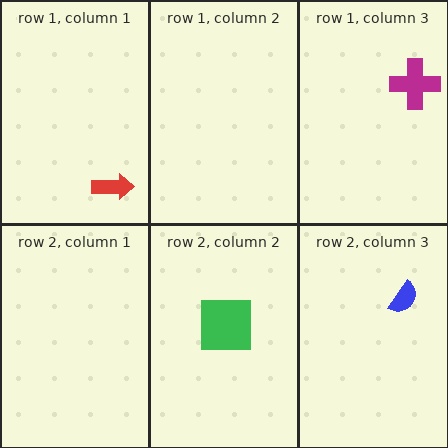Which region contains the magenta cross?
The row 1, column 3 region.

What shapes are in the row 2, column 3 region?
The blue semicircle.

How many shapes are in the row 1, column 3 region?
1.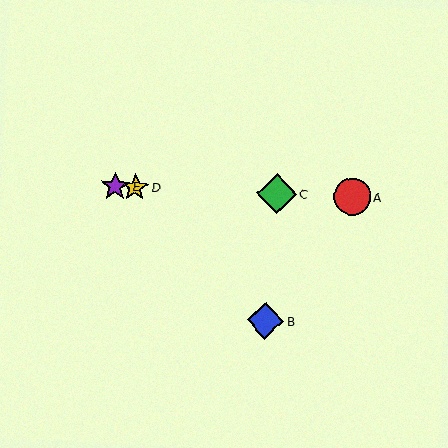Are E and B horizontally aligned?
No, E is at y≈187 and B is at y≈321.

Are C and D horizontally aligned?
Yes, both are at y≈194.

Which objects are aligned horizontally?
Objects A, C, D, E are aligned horizontally.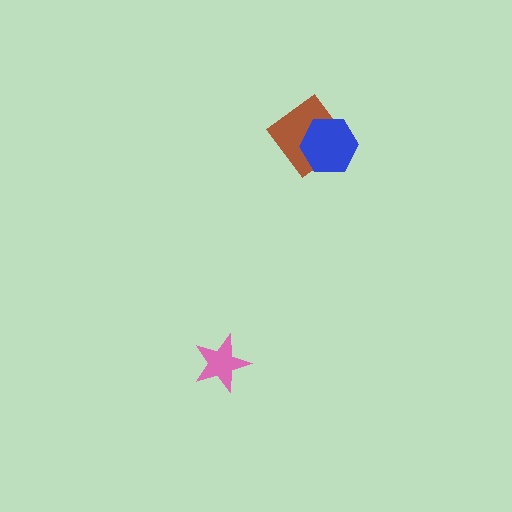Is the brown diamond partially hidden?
Yes, it is partially covered by another shape.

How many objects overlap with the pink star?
0 objects overlap with the pink star.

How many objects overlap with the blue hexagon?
1 object overlaps with the blue hexagon.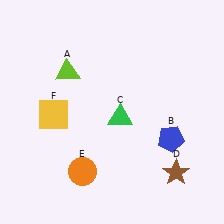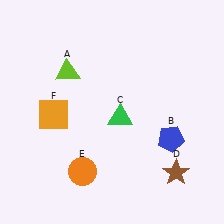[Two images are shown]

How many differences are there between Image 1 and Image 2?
There is 1 difference between the two images.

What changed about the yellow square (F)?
In Image 1, F is yellow. In Image 2, it changed to orange.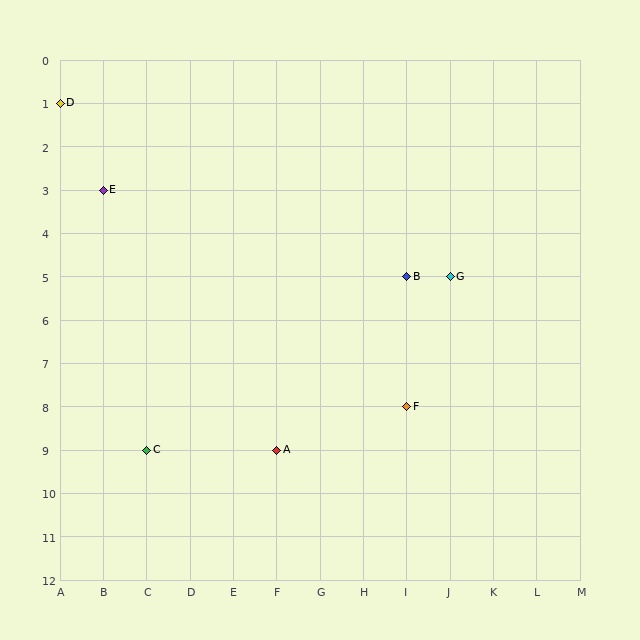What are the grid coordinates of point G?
Point G is at grid coordinates (J, 5).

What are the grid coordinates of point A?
Point A is at grid coordinates (F, 9).